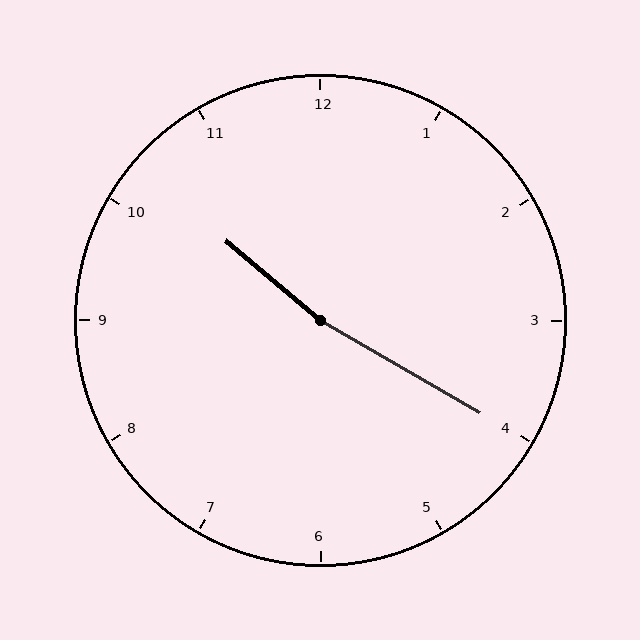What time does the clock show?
10:20.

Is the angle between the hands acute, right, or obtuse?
It is obtuse.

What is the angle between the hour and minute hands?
Approximately 170 degrees.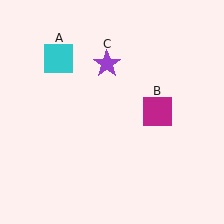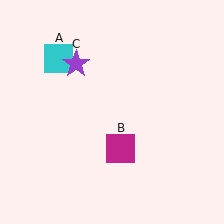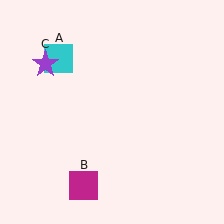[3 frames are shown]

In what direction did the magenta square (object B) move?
The magenta square (object B) moved down and to the left.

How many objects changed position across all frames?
2 objects changed position: magenta square (object B), purple star (object C).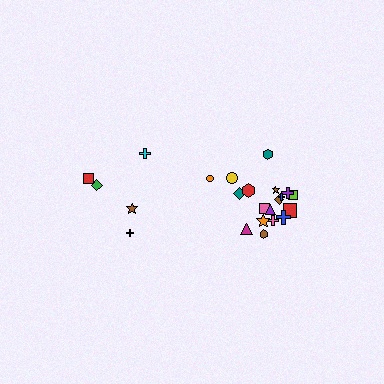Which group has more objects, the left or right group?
The right group.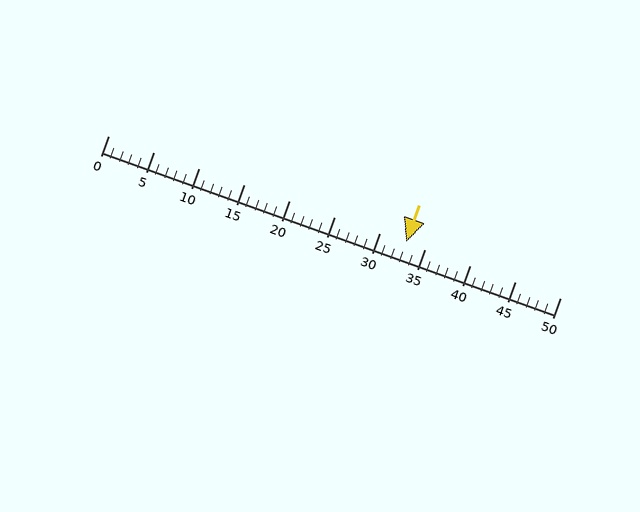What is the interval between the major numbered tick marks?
The major tick marks are spaced 5 units apart.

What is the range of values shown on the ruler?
The ruler shows values from 0 to 50.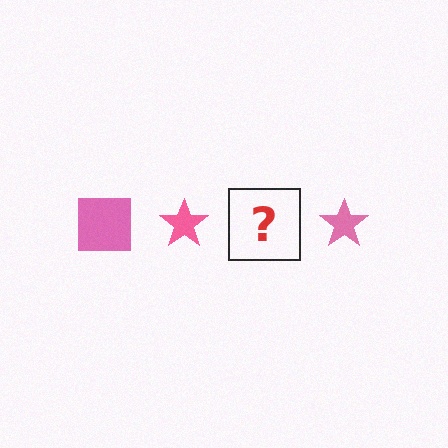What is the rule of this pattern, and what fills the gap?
The rule is that the pattern cycles through square, star shapes in pink. The gap should be filled with a pink square.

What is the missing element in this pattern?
The missing element is a pink square.